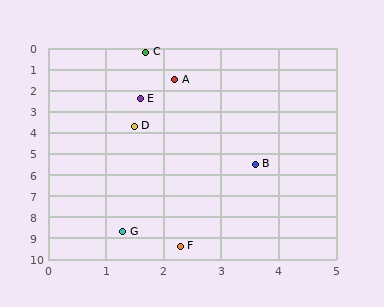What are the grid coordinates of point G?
Point G is at approximately (1.3, 8.7).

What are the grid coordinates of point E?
Point E is at approximately (1.6, 2.4).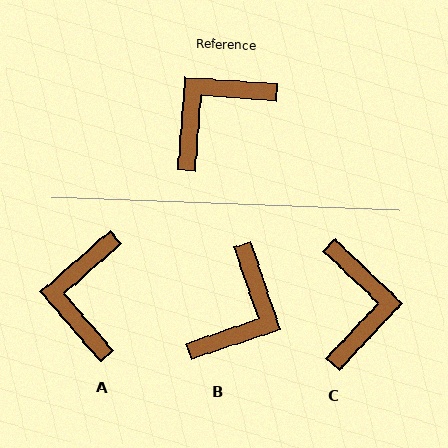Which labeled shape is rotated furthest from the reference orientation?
B, about 157 degrees away.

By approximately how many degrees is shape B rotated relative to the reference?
Approximately 157 degrees clockwise.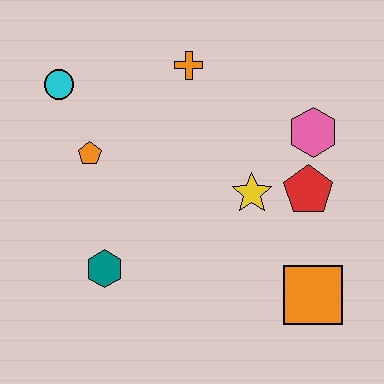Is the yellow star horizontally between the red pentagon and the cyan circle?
Yes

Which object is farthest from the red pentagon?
The cyan circle is farthest from the red pentagon.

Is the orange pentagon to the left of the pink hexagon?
Yes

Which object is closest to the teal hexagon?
The orange pentagon is closest to the teal hexagon.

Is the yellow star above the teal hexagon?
Yes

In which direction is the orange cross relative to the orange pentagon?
The orange cross is to the right of the orange pentagon.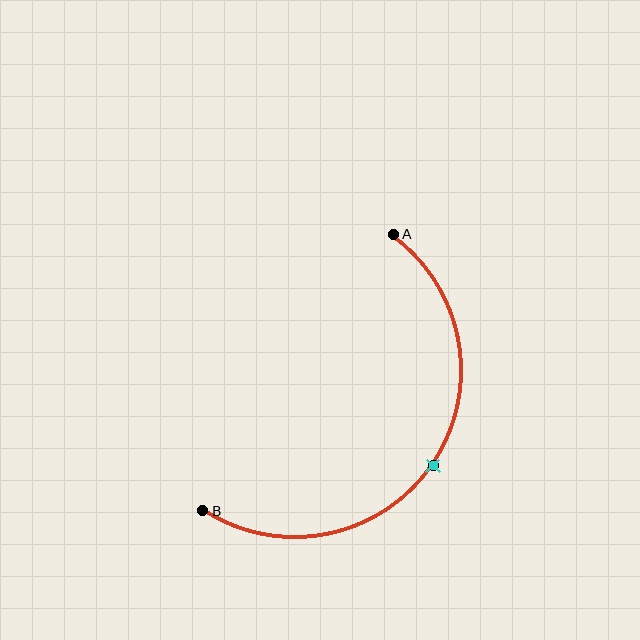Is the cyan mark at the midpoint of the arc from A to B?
Yes. The cyan mark lies on the arc at equal arc-length from both A and B — it is the arc midpoint.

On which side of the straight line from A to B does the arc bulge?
The arc bulges below and to the right of the straight line connecting A and B.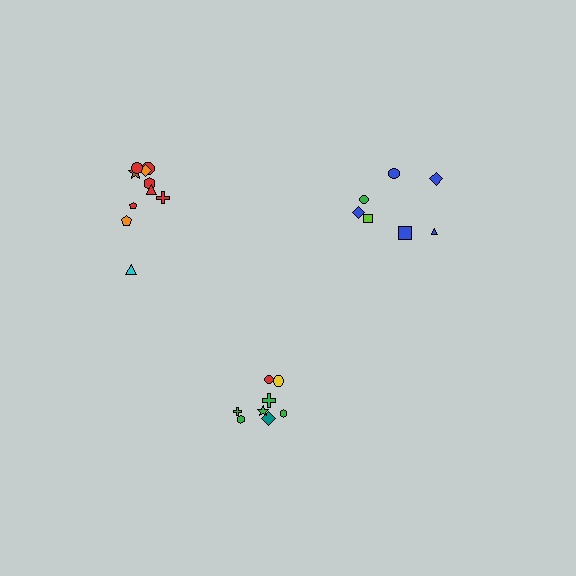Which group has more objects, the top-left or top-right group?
The top-left group.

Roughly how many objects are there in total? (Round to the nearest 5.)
Roughly 25 objects in total.